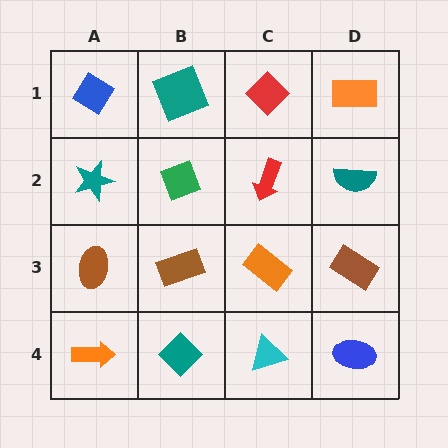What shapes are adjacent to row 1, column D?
A teal semicircle (row 2, column D), a red diamond (row 1, column C).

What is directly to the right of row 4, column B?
A cyan triangle.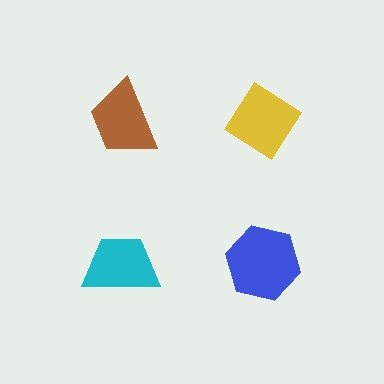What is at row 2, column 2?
A blue hexagon.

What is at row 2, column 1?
A cyan trapezoid.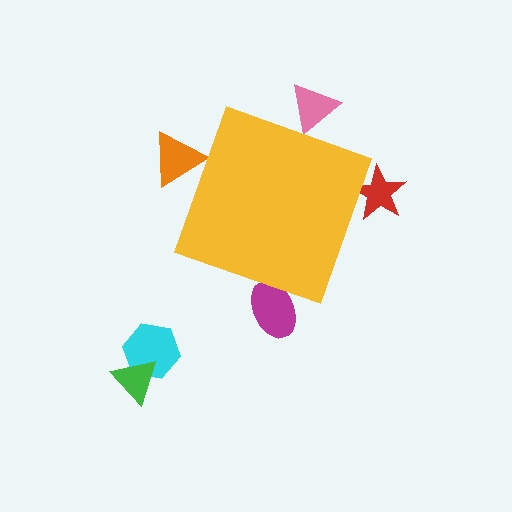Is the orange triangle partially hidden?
Yes, the orange triangle is partially hidden behind the yellow diamond.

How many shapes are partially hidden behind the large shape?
4 shapes are partially hidden.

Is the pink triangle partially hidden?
Yes, the pink triangle is partially hidden behind the yellow diamond.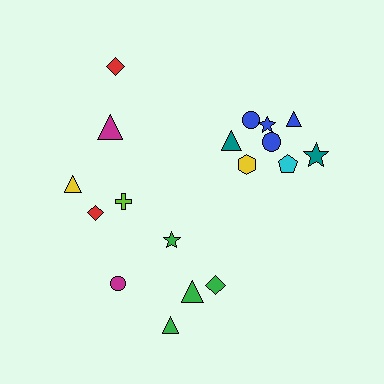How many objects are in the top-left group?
There are 4 objects.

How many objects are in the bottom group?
There are 6 objects.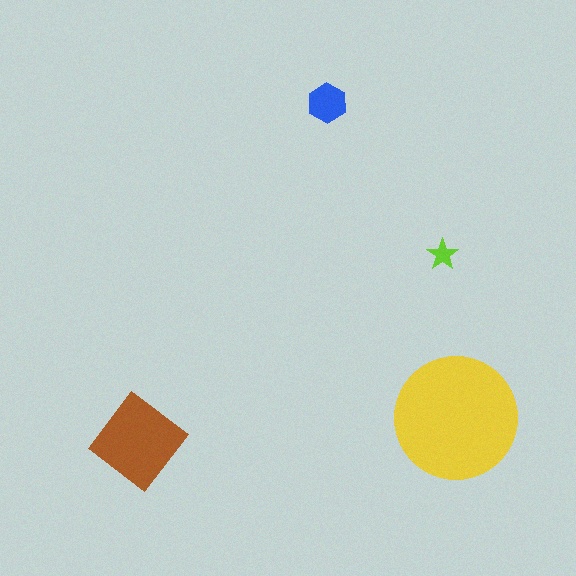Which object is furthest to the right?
The yellow circle is rightmost.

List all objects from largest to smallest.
The yellow circle, the brown diamond, the blue hexagon, the lime star.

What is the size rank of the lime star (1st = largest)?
4th.